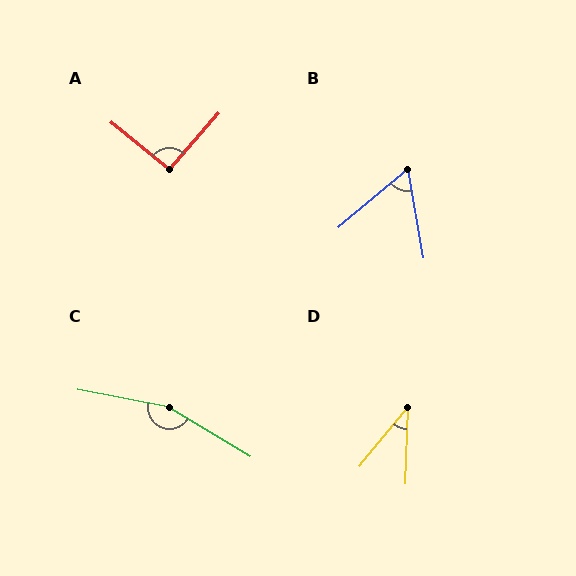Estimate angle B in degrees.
Approximately 60 degrees.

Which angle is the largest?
C, at approximately 160 degrees.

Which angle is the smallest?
D, at approximately 37 degrees.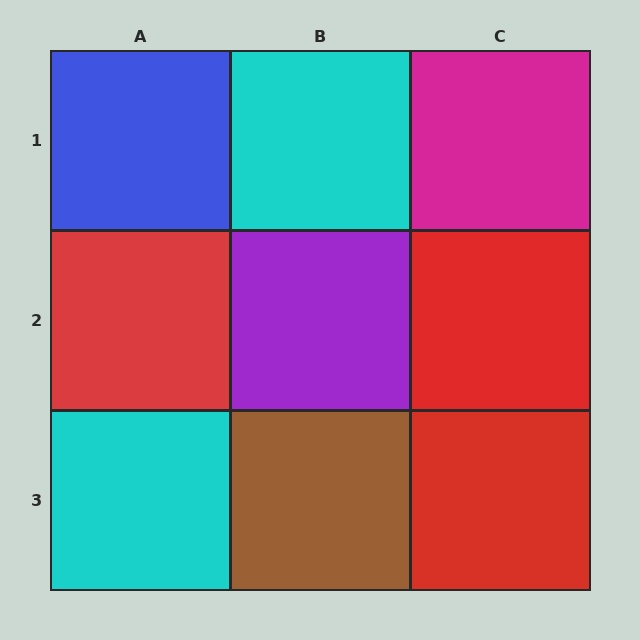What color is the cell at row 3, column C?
Red.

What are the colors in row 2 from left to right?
Red, purple, red.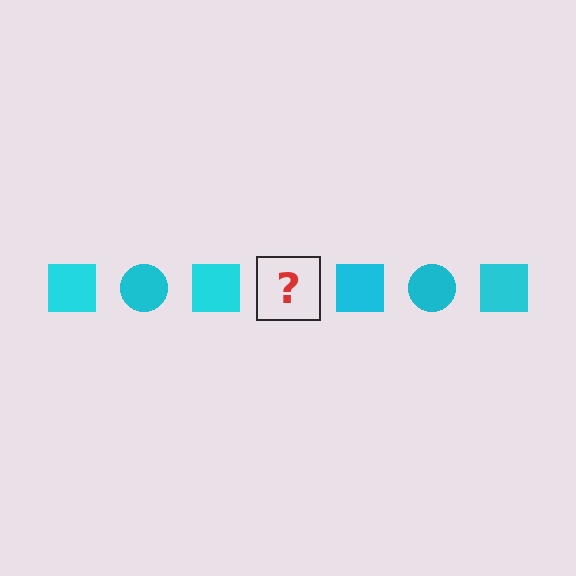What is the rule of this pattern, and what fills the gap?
The rule is that the pattern cycles through square, circle shapes in cyan. The gap should be filled with a cyan circle.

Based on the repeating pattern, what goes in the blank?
The blank should be a cyan circle.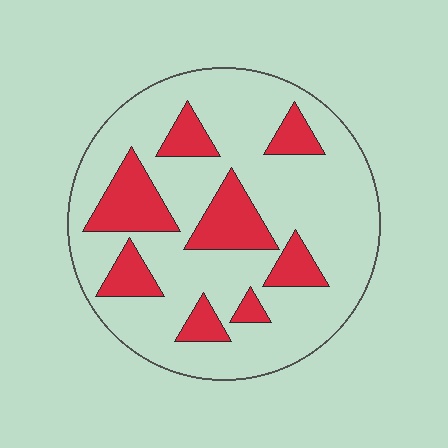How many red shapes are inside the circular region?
8.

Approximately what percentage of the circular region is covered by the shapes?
Approximately 25%.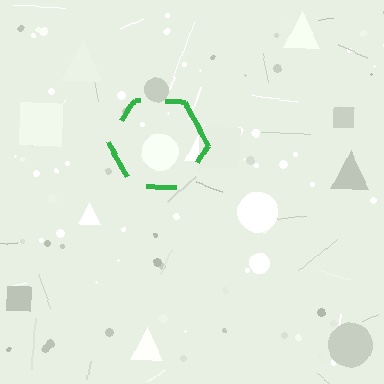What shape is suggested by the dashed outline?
The dashed outline suggests a hexagon.